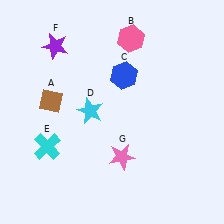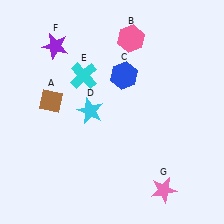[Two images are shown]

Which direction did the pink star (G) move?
The pink star (G) moved right.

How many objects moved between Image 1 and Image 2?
2 objects moved between the two images.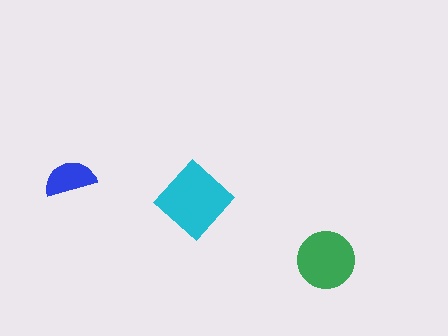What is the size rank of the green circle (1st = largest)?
2nd.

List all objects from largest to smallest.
The cyan diamond, the green circle, the blue semicircle.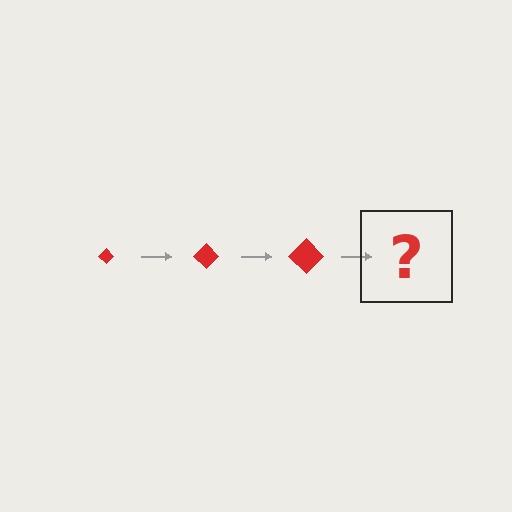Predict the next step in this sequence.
The next step is a red diamond, larger than the previous one.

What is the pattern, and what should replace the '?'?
The pattern is that the diamond gets progressively larger each step. The '?' should be a red diamond, larger than the previous one.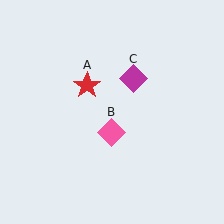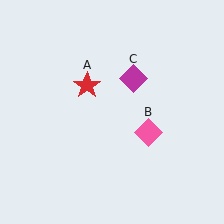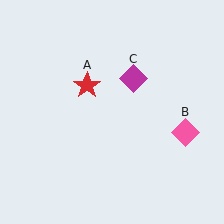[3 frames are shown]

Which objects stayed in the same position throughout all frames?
Red star (object A) and magenta diamond (object C) remained stationary.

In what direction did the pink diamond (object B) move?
The pink diamond (object B) moved right.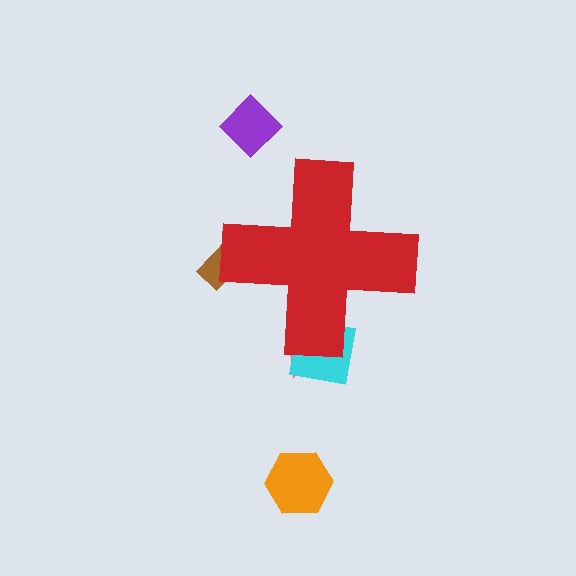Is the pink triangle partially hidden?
Yes, the pink triangle is partially hidden behind the red cross.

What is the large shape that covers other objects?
A red cross.